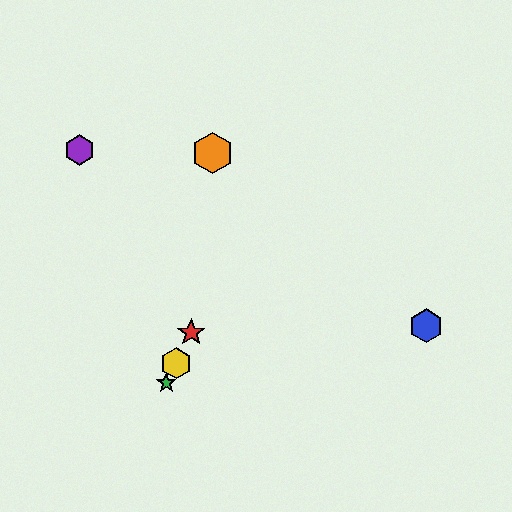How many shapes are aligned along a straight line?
3 shapes (the red star, the green star, the yellow hexagon) are aligned along a straight line.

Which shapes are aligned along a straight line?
The red star, the green star, the yellow hexagon are aligned along a straight line.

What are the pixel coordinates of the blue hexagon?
The blue hexagon is at (426, 326).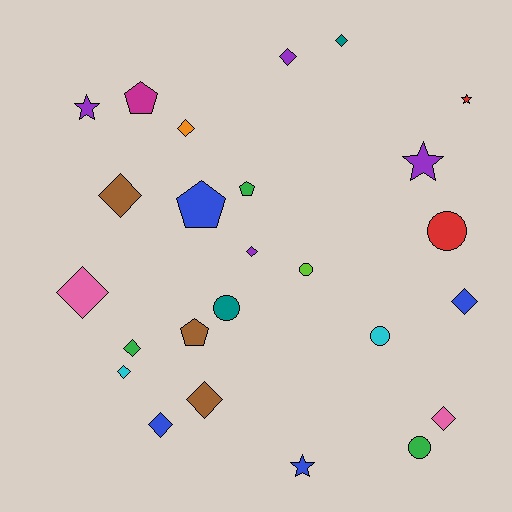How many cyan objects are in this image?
There are 2 cyan objects.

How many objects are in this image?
There are 25 objects.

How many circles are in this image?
There are 5 circles.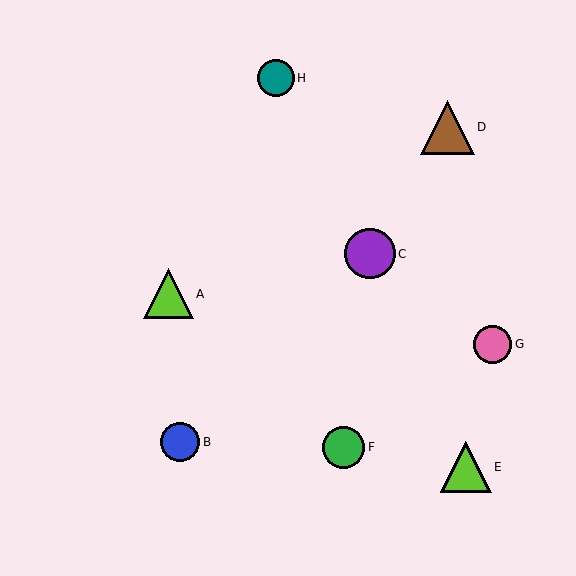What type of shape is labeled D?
Shape D is a brown triangle.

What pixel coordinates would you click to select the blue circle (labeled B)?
Click at (180, 442) to select the blue circle B.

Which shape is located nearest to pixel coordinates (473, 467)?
The lime triangle (labeled E) at (466, 467) is nearest to that location.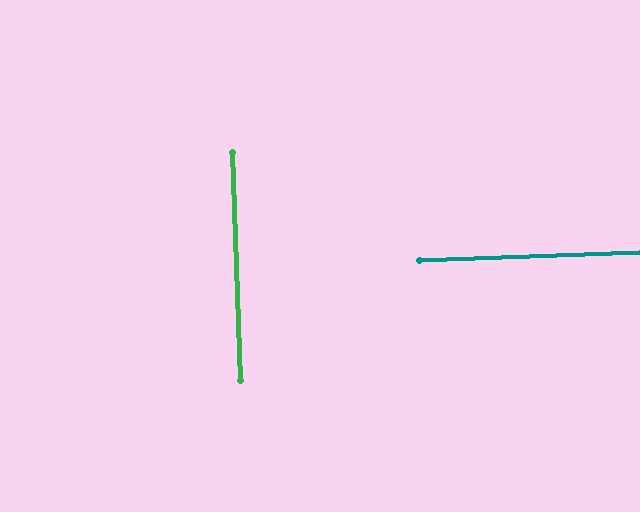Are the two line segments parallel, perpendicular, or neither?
Perpendicular — they meet at approximately 90°.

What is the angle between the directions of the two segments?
Approximately 90 degrees.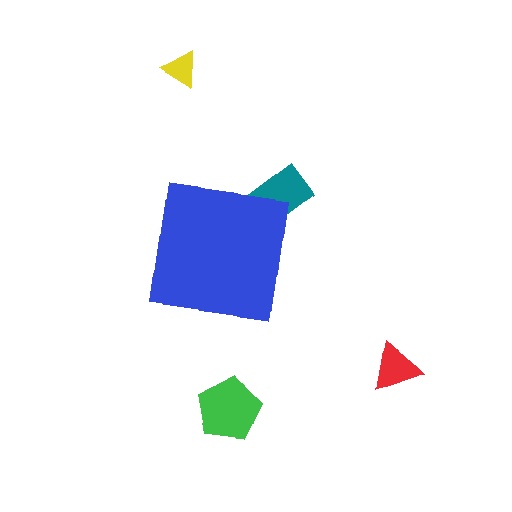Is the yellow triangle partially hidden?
No, the yellow triangle is fully visible.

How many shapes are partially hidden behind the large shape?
1 shape is partially hidden.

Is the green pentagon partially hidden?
No, the green pentagon is fully visible.